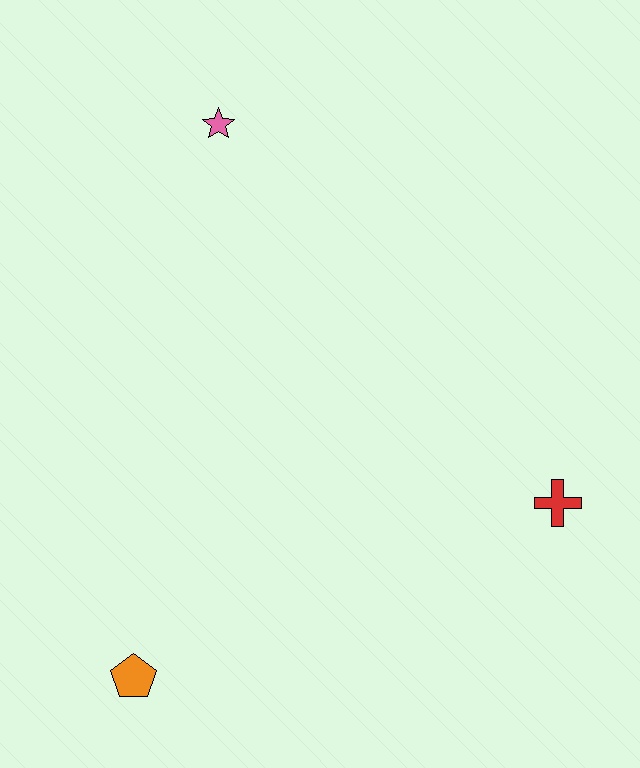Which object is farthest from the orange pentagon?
The pink star is farthest from the orange pentagon.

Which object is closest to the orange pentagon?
The red cross is closest to the orange pentagon.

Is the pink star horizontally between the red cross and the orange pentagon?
Yes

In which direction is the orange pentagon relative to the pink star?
The orange pentagon is below the pink star.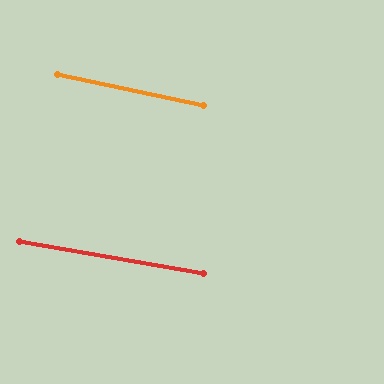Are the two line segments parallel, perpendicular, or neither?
Parallel — their directions differ by only 1.8°.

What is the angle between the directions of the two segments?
Approximately 2 degrees.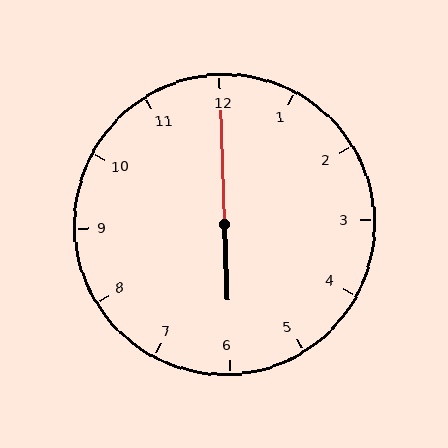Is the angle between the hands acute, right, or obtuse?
It is obtuse.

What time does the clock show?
6:00.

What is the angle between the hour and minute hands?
Approximately 180 degrees.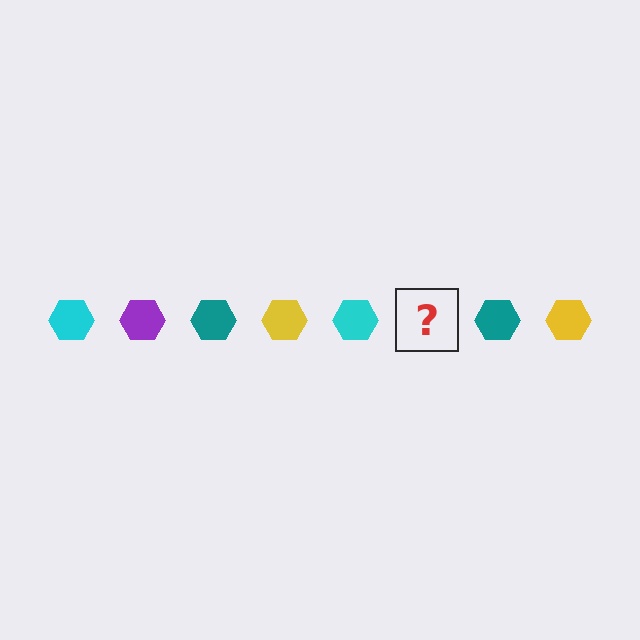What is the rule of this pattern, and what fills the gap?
The rule is that the pattern cycles through cyan, purple, teal, yellow hexagons. The gap should be filled with a purple hexagon.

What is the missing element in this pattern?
The missing element is a purple hexagon.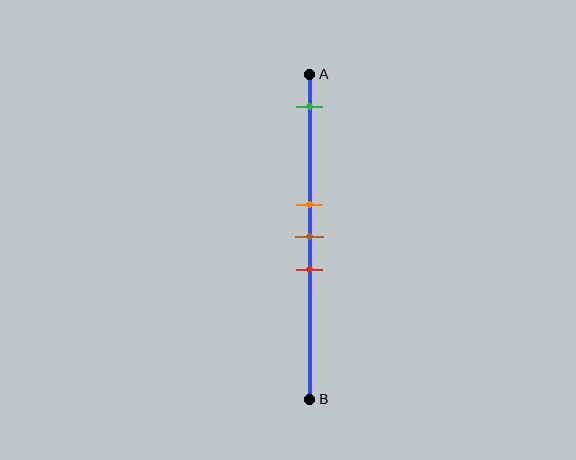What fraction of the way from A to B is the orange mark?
The orange mark is approximately 40% (0.4) of the way from A to B.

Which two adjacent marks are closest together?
The orange and brown marks are the closest adjacent pair.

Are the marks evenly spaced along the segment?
No, the marks are not evenly spaced.